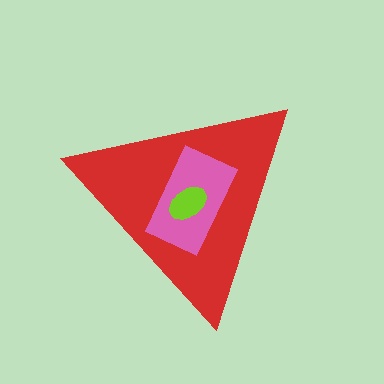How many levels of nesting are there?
3.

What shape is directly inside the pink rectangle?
The lime ellipse.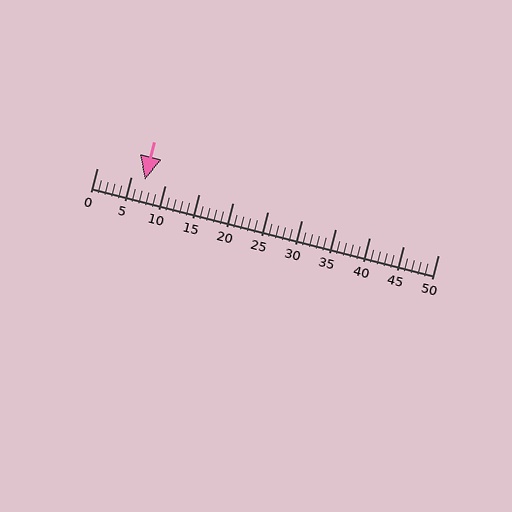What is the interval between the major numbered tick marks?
The major tick marks are spaced 5 units apart.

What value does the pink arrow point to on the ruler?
The pink arrow points to approximately 7.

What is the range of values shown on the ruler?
The ruler shows values from 0 to 50.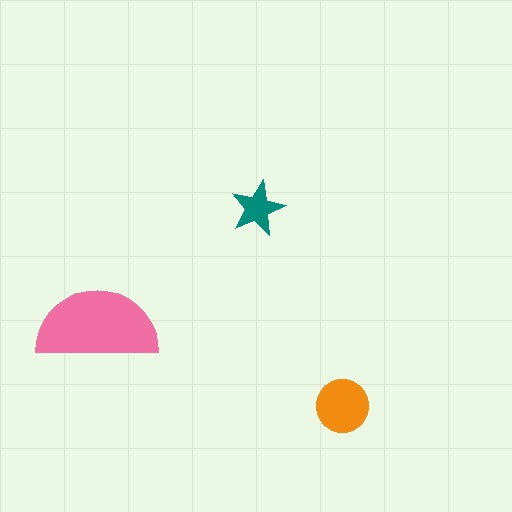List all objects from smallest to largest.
The teal star, the orange circle, the pink semicircle.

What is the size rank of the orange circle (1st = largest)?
2nd.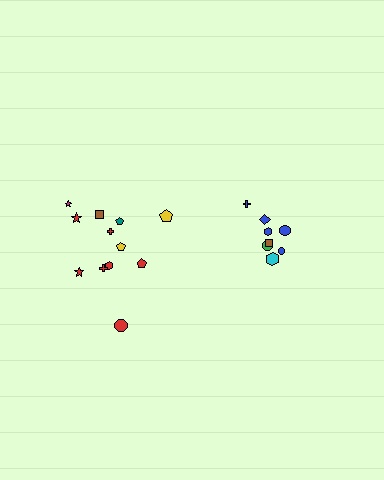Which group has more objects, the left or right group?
The left group.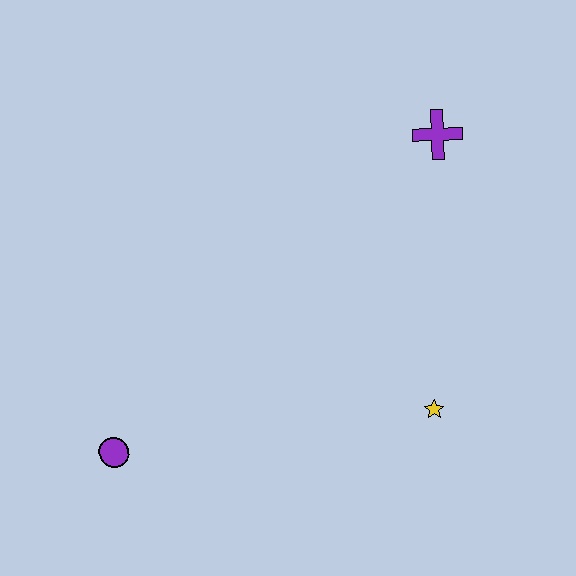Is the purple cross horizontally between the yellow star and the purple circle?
No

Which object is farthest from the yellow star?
The purple circle is farthest from the yellow star.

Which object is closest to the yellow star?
The purple cross is closest to the yellow star.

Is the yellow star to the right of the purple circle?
Yes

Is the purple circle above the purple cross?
No